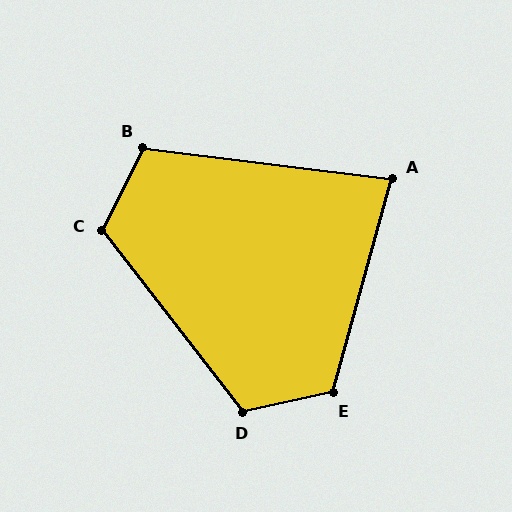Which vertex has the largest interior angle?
E, at approximately 118 degrees.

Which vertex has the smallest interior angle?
A, at approximately 82 degrees.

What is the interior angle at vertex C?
Approximately 115 degrees (obtuse).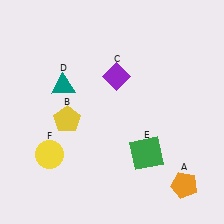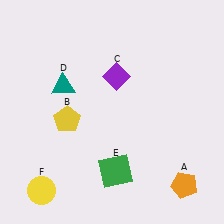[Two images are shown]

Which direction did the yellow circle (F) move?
The yellow circle (F) moved down.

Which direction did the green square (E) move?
The green square (E) moved left.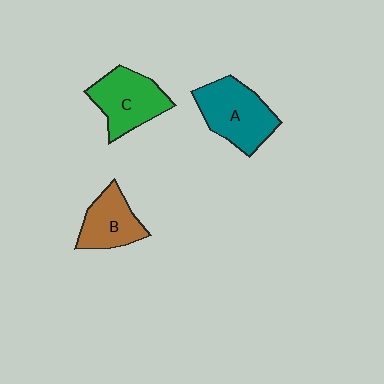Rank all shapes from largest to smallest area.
From largest to smallest: A (teal), C (green), B (brown).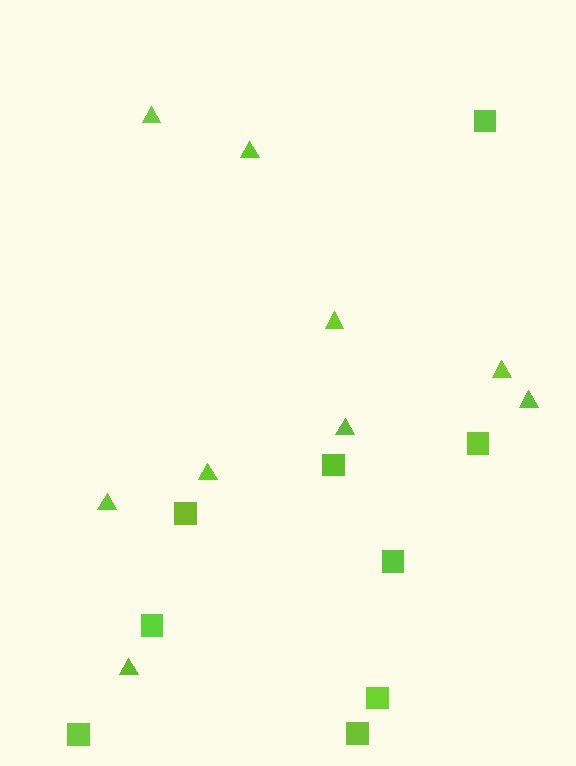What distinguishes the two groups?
There are 2 groups: one group of squares (9) and one group of triangles (9).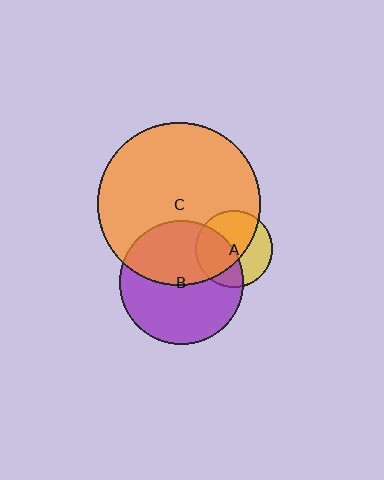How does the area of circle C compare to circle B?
Approximately 1.7 times.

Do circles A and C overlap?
Yes.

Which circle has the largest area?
Circle C (orange).